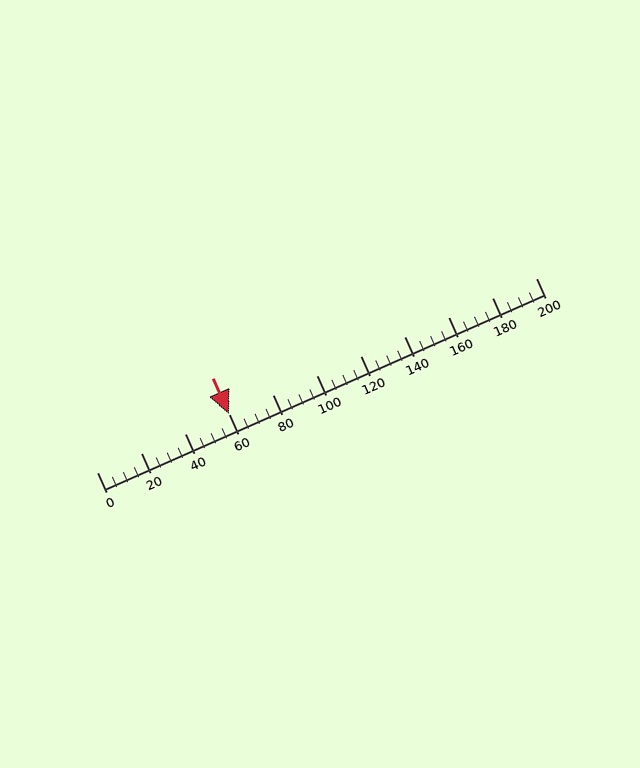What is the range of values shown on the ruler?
The ruler shows values from 0 to 200.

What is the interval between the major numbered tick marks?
The major tick marks are spaced 20 units apart.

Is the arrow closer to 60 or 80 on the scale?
The arrow is closer to 60.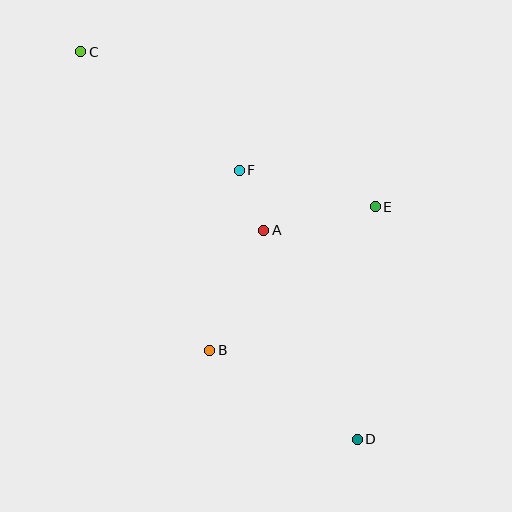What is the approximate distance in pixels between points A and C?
The distance between A and C is approximately 256 pixels.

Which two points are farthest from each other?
Points C and D are farthest from each other.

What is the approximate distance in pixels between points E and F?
The distance between E and F is approximately 141 pixels.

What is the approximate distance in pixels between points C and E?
The distance between C and E is approximately 333 pixels.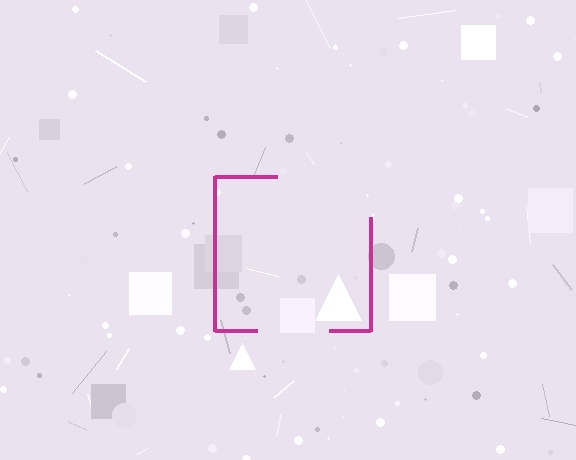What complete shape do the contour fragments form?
The contour fragments form a square.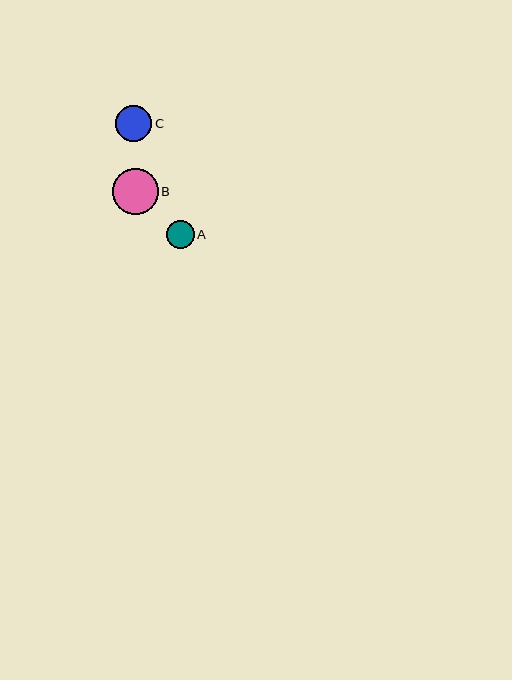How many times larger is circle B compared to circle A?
Circle B is approximately 1.6 times the size of circle A.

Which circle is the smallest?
Circle A is the smallest with a size of approximately 28 pixels.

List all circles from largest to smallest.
From largest to smallest: B, C, A.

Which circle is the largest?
Circle B is the largest with a size of approximately 46 pixels.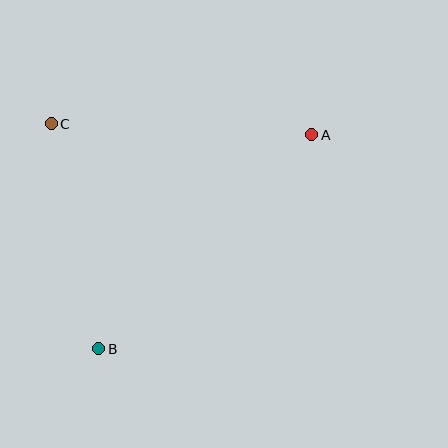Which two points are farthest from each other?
Points A and B are farthest from each other.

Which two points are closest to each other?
Points B and C are closest to each other.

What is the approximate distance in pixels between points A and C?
The distance between A and C is approximately 261 pixels.